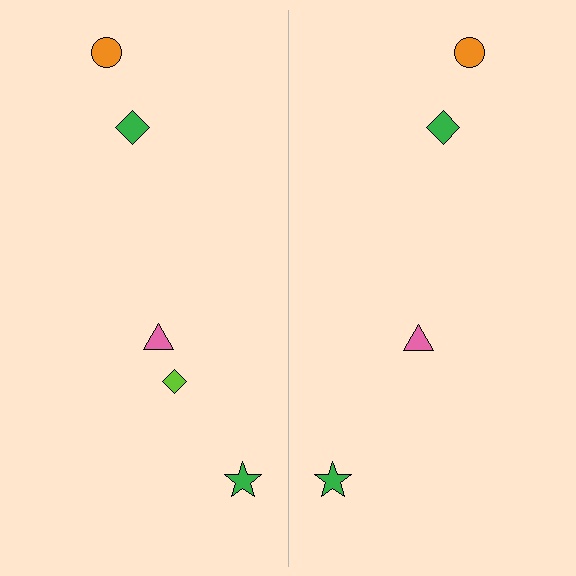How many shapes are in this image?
There are 9 shapes in this image.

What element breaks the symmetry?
A lime diamond is missing from the right side.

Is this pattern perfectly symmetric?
No, the pattern is not perfectly symmetric. A lime diamond is missing from the right side.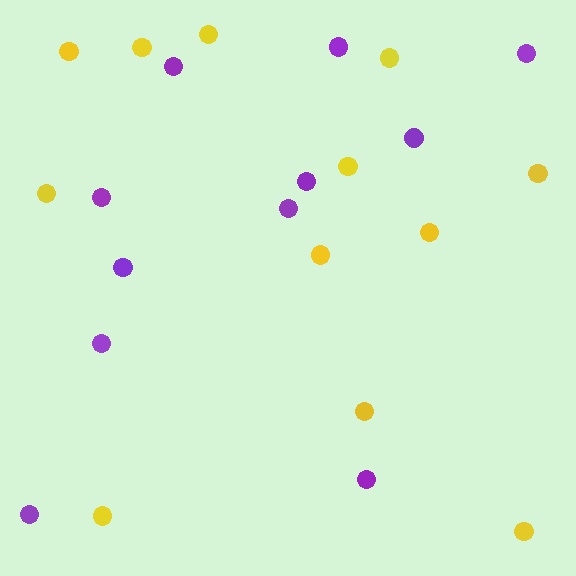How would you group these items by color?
There are 2 groups: one group of purple circles (11) and one group of yellow circles (12).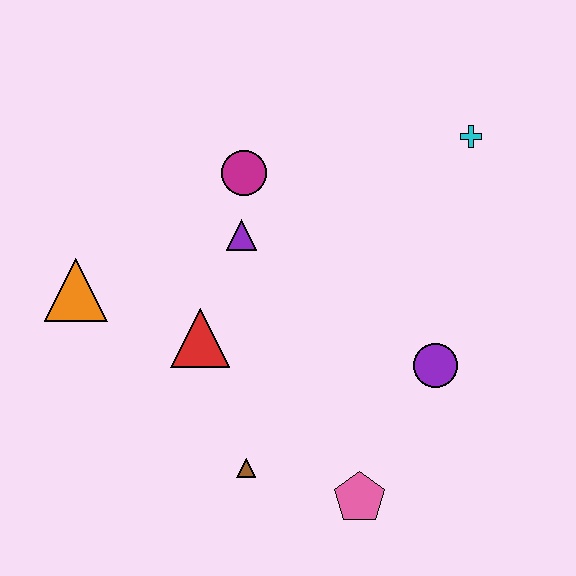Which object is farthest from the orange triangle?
The cyan cross is farthest from the orange triangle.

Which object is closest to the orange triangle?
The red triangle is closest to the orange triangle.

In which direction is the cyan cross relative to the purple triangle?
The cyan cross is to the right of the purple triangle.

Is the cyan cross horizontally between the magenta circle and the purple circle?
No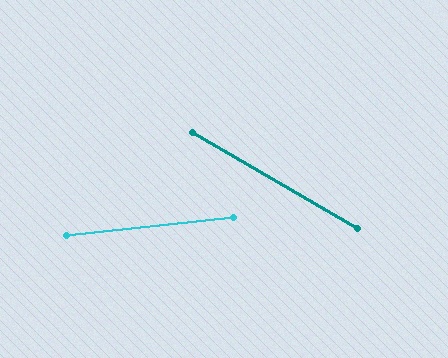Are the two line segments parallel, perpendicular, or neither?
Neither parallel nor perpendicular — they differ by about 36°.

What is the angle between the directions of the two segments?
Approximately 36 degrees.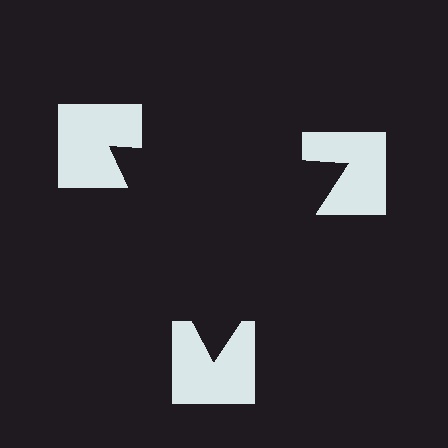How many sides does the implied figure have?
3 sides.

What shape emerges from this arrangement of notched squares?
An illusory triangle — its edges are inferred from the aligned wedge cuts in the notched squares, not physically drawn.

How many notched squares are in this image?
There are 3 — one at each vertex of the illusory triangle.